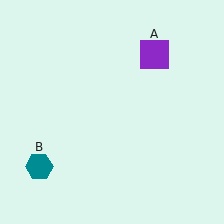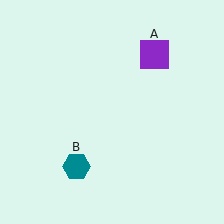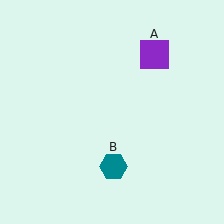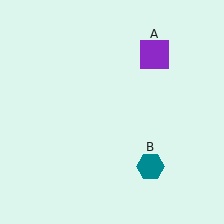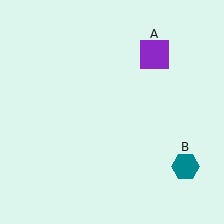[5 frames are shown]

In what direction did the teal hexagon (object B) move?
The teal hexagon (object B) moved right.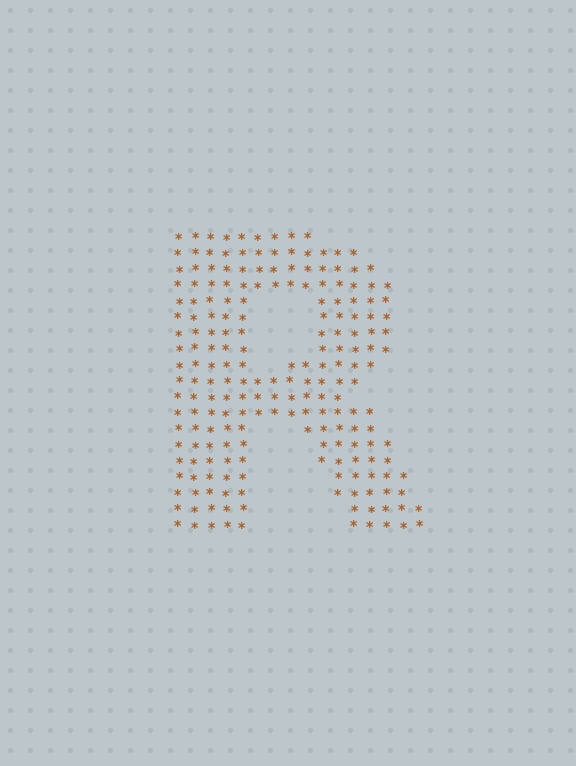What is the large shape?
The large shape is the letter R.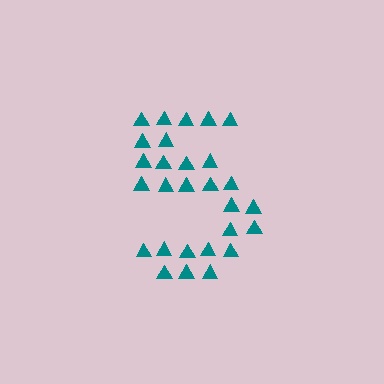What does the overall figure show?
The overall figure shows the digit 5.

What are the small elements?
The small elements are triangles.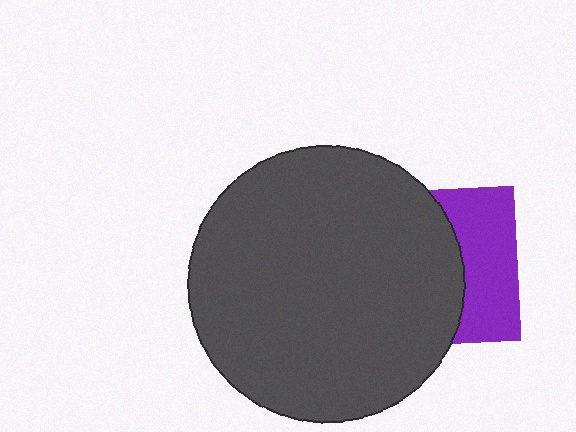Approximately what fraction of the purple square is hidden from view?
Roughly 60% of the purple square is hidden behind the dark gray circle.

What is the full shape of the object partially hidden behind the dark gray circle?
The partially hidden object is a purple square.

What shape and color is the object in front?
The object in front is a dark gray circle.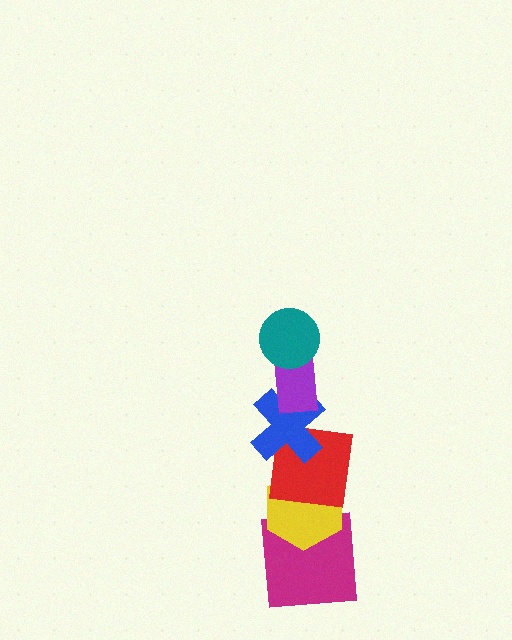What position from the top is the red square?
The red square is 4th from the top.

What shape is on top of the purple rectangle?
The teal circle is on top of the purple rectangle.